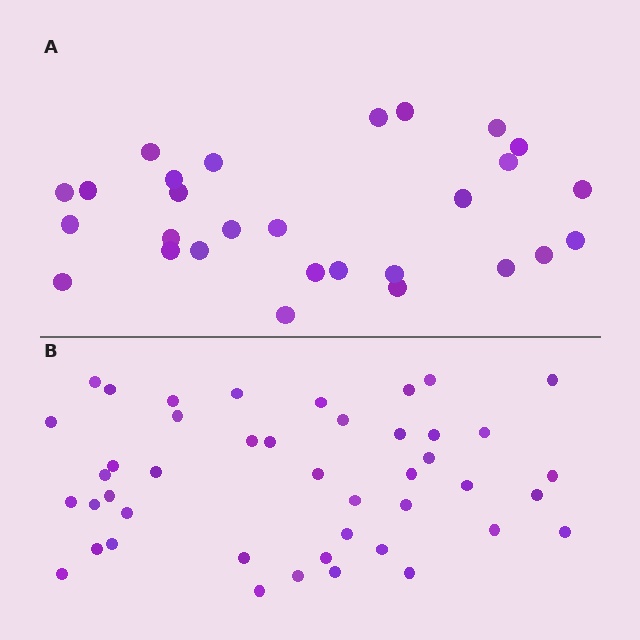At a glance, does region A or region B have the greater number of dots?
Region B (the bottom region) has more dots.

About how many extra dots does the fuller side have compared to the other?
Region B has approximately 15 more dots than region A.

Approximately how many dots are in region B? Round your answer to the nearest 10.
About 40 dots. (The exact count is 44, which rounds to 40.)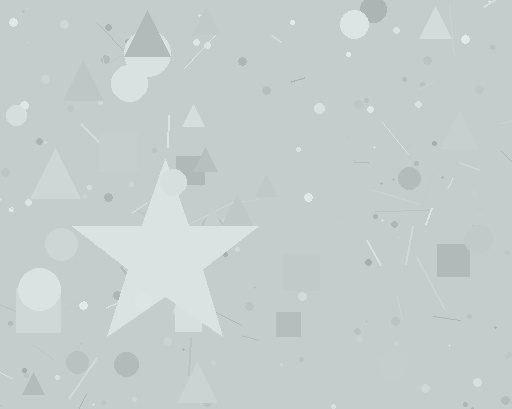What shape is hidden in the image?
A star is hidden in the image.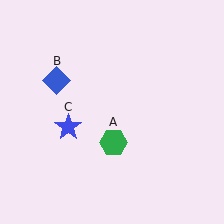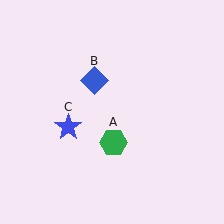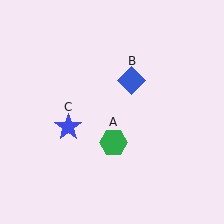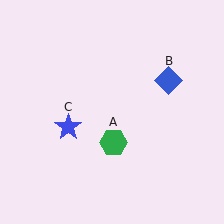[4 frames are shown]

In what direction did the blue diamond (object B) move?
The blue diamond (object B) moved right.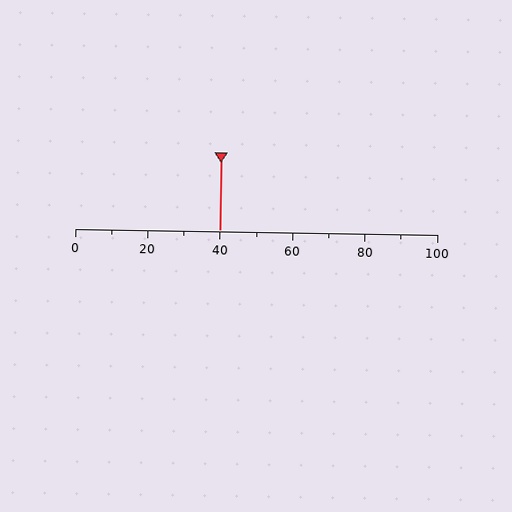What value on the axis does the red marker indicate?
The marker indicates approximately 40.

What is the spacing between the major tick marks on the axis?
The major ticks are spaced 20 apart.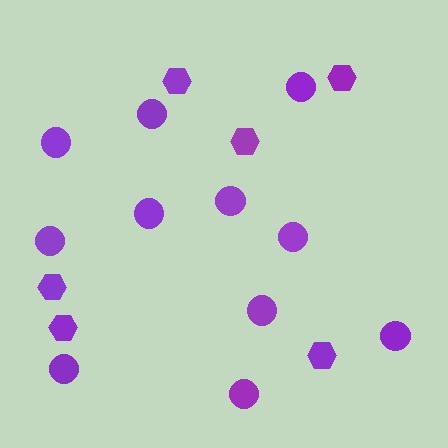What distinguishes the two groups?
There are 2 groups: one group of hexagons (6) and one group of circles (11).